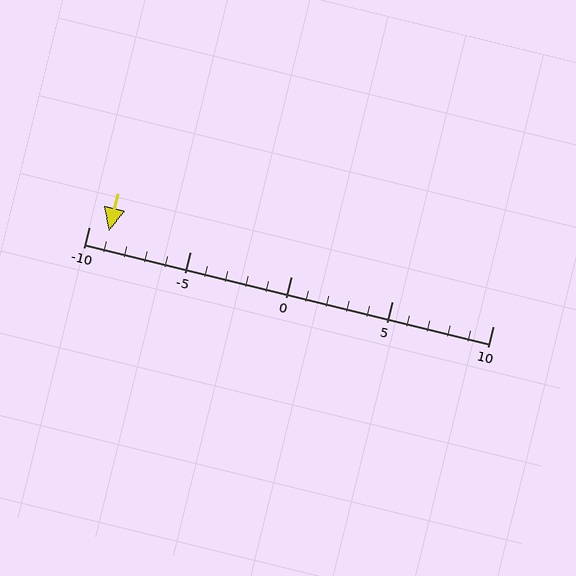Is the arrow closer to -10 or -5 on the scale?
The arrow is closer to -10.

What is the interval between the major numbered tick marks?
The major tick marks are spaced 5 units apart.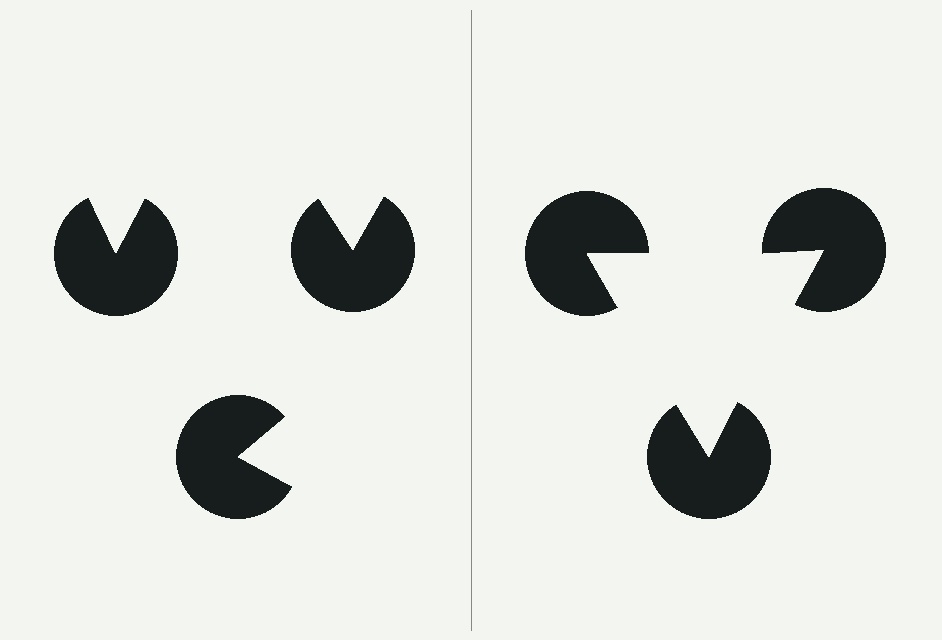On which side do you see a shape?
An illusory triangle appears on the right side. On the left side the wedge cuts are rotated, so no coherent shape forms.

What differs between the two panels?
The pac-man discs are positioned identically on both sides; only the wedge orientations differ. On the right they align to a triangle; on the left they are misaligned.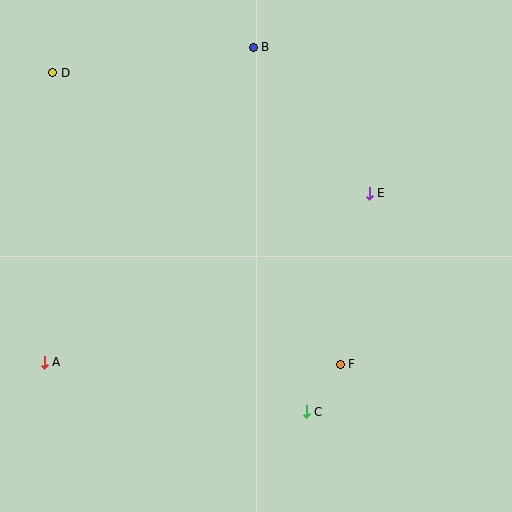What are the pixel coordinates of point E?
Point E is at (369, 193).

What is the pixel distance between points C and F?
The distance between C and F is 58 pixels.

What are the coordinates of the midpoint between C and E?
The midpoint between C and E is at (338, 303).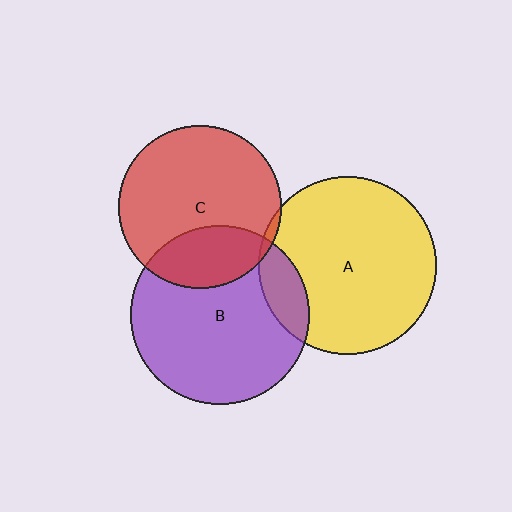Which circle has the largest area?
Circle B (purple).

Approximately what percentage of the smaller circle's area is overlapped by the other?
Approximately 5%.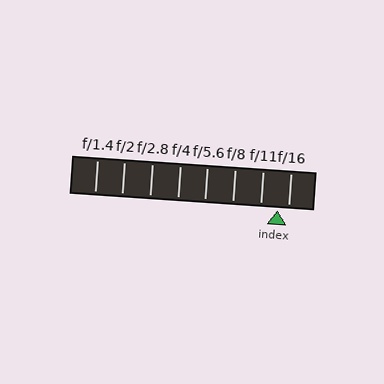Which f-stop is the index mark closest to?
The index mark is closest to f/16.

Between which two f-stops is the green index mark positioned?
The index mark is between f/11 and f/16.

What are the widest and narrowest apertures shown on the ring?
The widest aperture shown is f/1.4 and the narrowest is f/16.